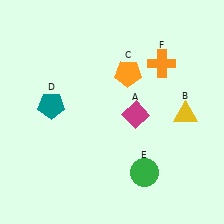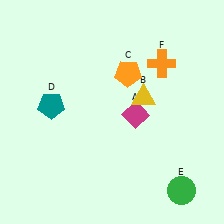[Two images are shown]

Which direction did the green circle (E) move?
The green circle (E) moved right.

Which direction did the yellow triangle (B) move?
The yellow triangle (B) moved left.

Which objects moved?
The objects that moved are: the yellow triangle (B), the green circle (E).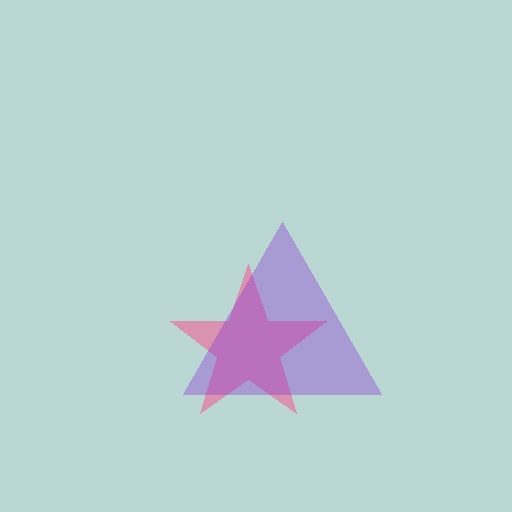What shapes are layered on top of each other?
The layered shapes are: a pink star, a purple triangle.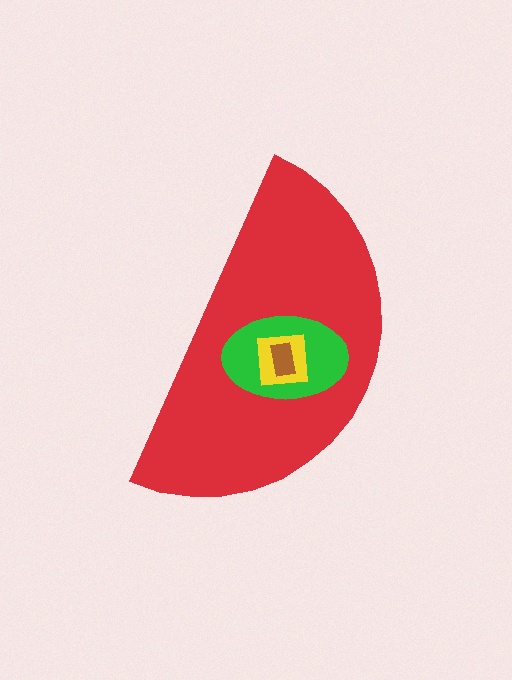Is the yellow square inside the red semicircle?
Yes.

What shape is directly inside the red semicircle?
The green ellipse.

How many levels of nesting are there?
4.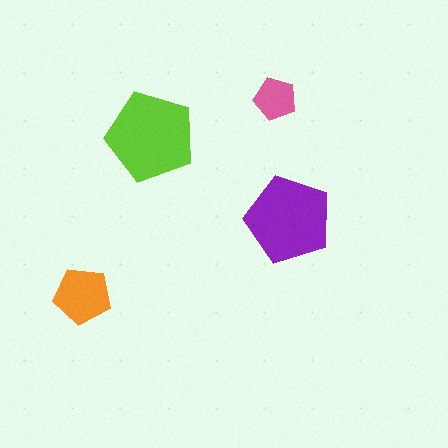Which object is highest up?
The pink pentagon is topmost.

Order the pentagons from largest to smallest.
the lime one, the purple one, the orange one, the pink one.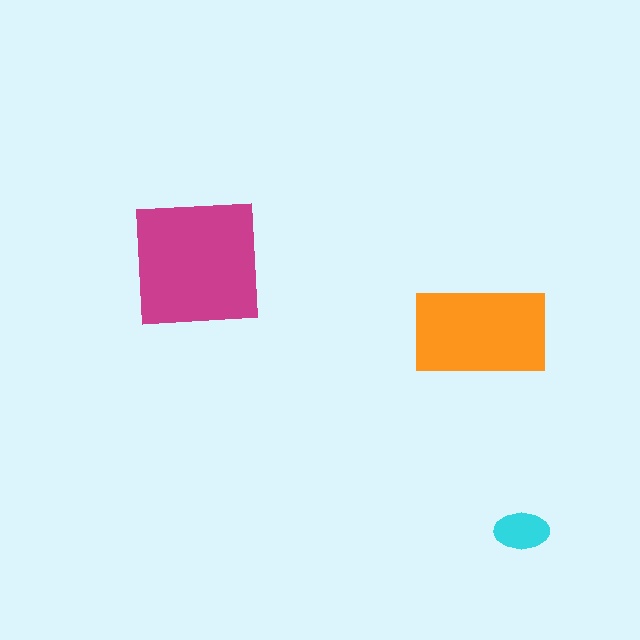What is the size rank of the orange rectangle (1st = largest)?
2nd.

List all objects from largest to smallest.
The magenta square, the orange rectangle, the cyan ellipse.